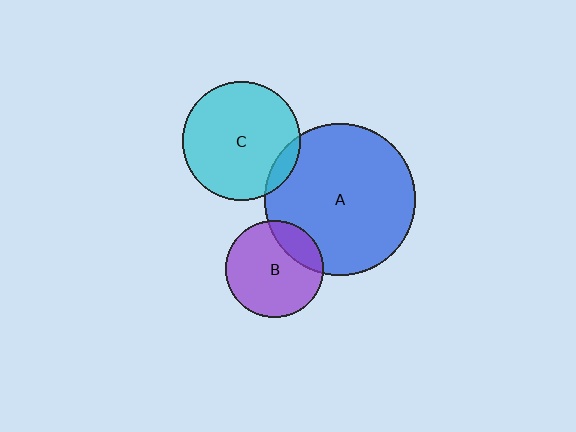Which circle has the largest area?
Circle A (blue).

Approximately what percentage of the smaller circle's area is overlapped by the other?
Approximately 20%.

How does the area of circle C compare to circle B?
Approximately 1.5 times.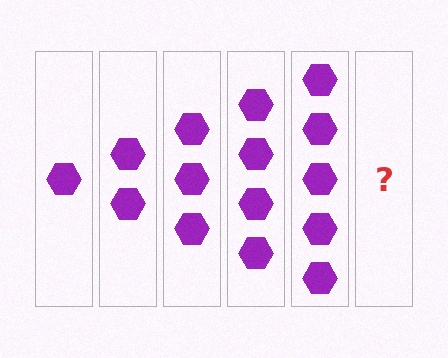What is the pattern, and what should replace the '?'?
The pattern is that each step adds one more hexagon. The '?' should be 6 hexagons.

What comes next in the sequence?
The next element should be 6 hexagons.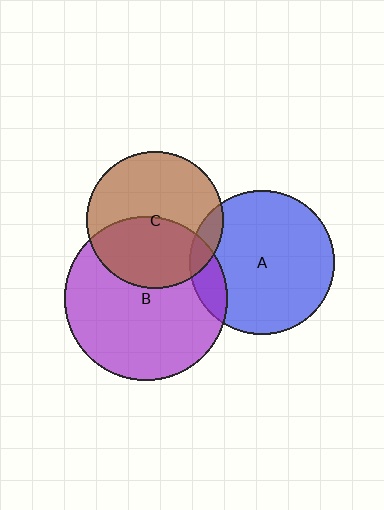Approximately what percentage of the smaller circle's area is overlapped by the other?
Approximately 10%.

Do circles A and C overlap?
Yes.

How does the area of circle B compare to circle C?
Approximately 1.4 times.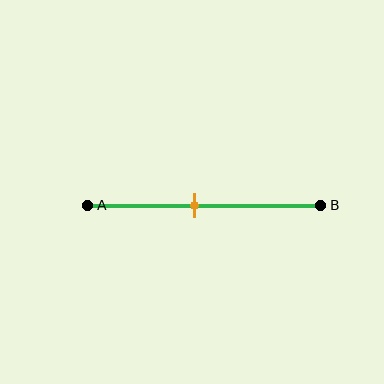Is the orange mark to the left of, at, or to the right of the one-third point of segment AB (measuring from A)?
The orange mark is to the right of the one-third point of segment AB.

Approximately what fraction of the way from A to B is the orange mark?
The orange mark is approximately 45% of the way from A to B.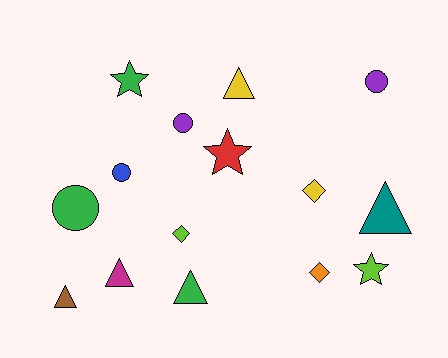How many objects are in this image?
There are 15 objects.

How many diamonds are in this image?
There are 3 diamonds.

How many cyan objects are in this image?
There are no cyan objects.